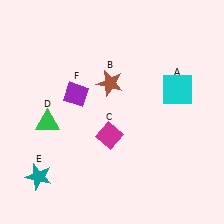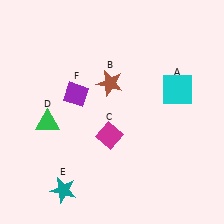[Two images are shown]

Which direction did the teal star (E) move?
The teal star (E) moved right.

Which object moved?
The teal star (E) moved right.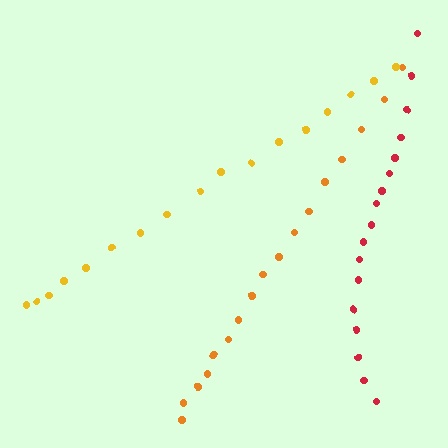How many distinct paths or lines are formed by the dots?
There are 3 distinct paths.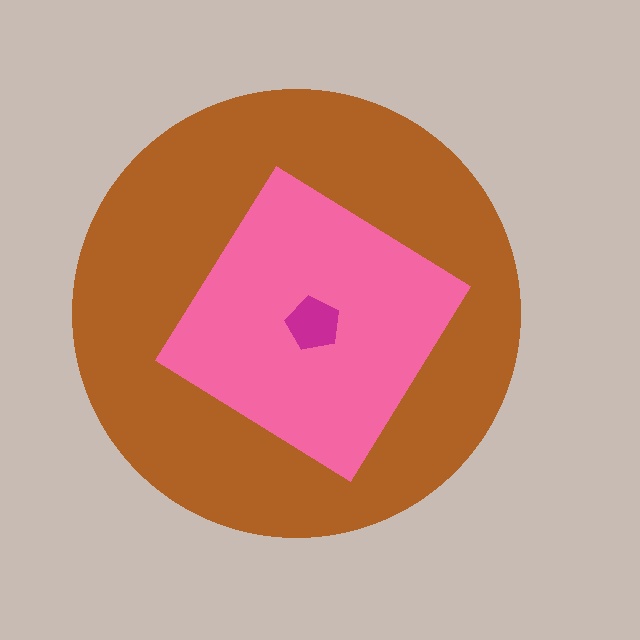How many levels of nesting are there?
3.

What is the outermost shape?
The brown circle.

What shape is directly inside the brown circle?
The pink diamond.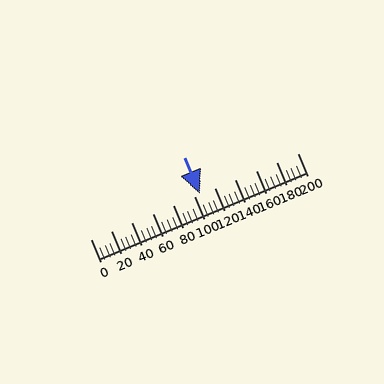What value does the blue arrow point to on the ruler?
The blue arrow points to approximately 106.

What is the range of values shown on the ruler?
The ruler shows values from 0 to 200.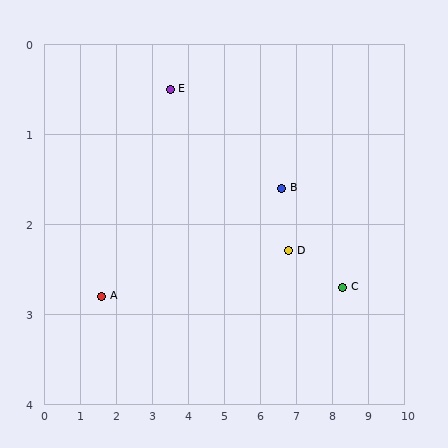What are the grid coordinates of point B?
Point B is at approximately (6.6, 1.6).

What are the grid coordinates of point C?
Point C is at approximately (8.3, 2.7).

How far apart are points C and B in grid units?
Points C and B are about 2.0 grid units apart.